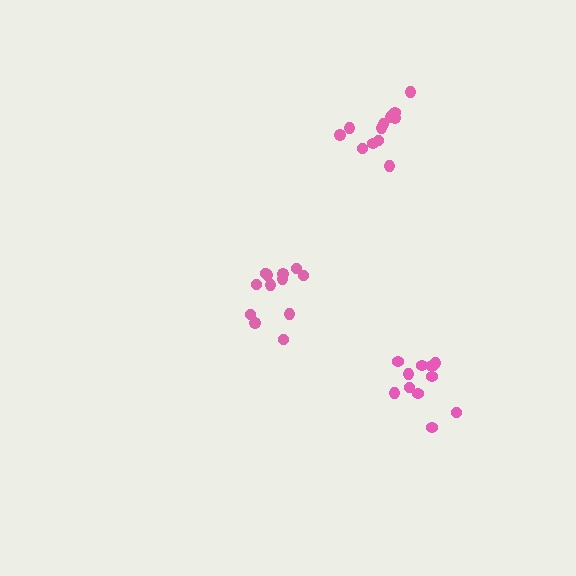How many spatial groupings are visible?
There are 3 spatial groupings.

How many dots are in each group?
Group 1: 12 dots, Group 2: 11 dots, Group 3: 12 dots (35 total).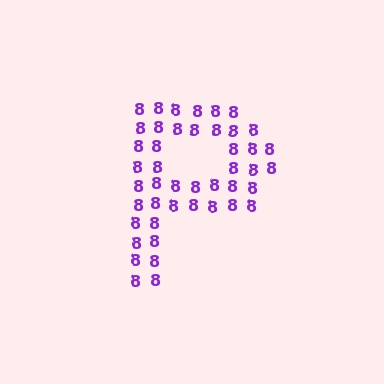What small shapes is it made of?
It is made of small digit 8's.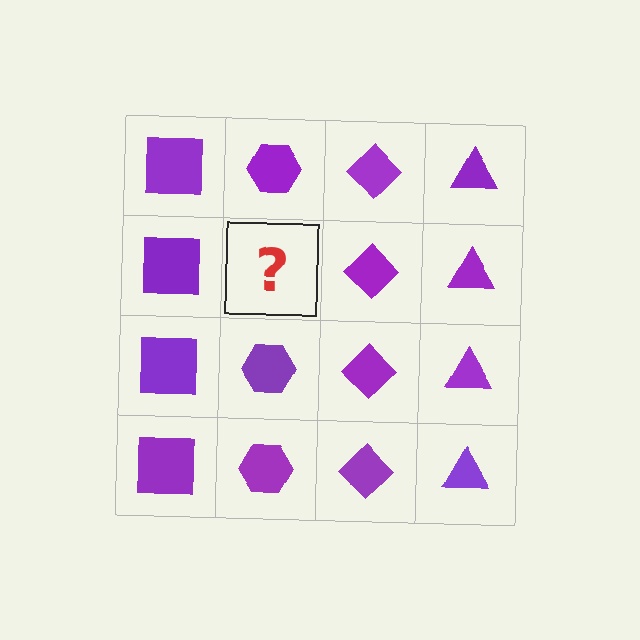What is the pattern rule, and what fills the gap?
The rule is that each column has a consistent shape. The gap should be filled with a purple hexagon.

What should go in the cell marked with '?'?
The missing cell should contain a purple hexagon.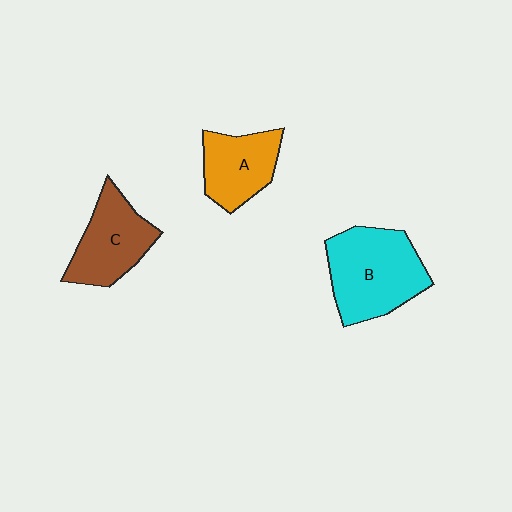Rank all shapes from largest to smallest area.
From largest to smallest: B (cyan), C (brown), A (orange).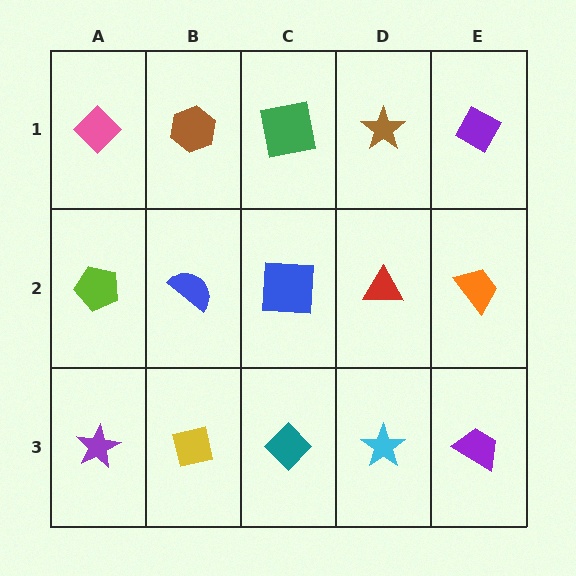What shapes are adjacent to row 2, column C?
A green square (row 1, column C), a teal diamond (row 3, column C), a blue semicircle (row 2, column B), a red triangle (row 2, column D).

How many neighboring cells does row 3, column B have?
3.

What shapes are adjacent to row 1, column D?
A red triangle (row 2, column D), a green square (row 1, column C), a purple diamond (row 1, column E).